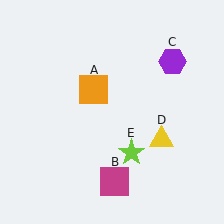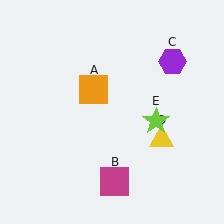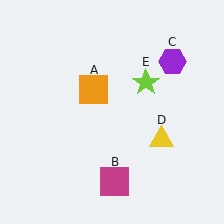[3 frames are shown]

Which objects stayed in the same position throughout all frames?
Orange square (object A) and magenta square (object B) and purple hexagon (object C) and yellow triangle (object D) remained stationary.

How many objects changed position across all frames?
1 object changed position: lime star (object E).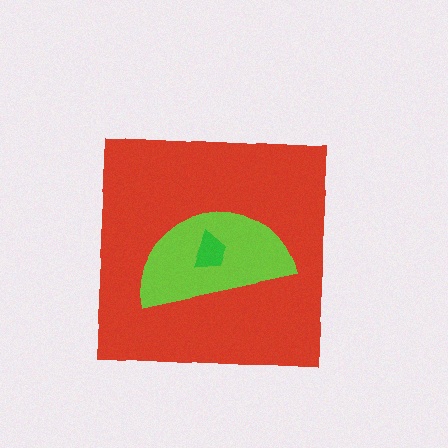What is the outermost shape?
The red square.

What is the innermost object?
The green trapezoid.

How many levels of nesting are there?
3.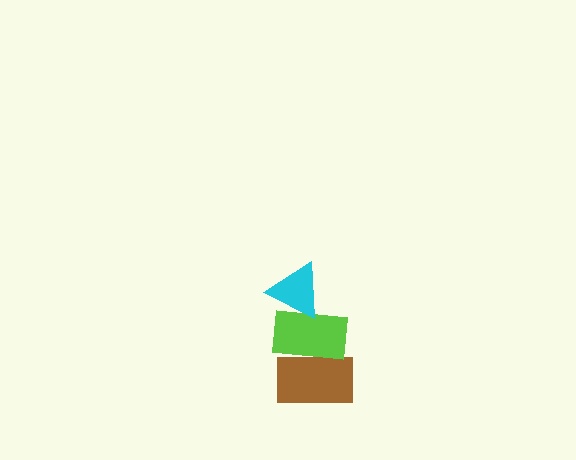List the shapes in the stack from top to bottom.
From top to bottom: the cyan triangle, the lime rectangle, the brown rectangle.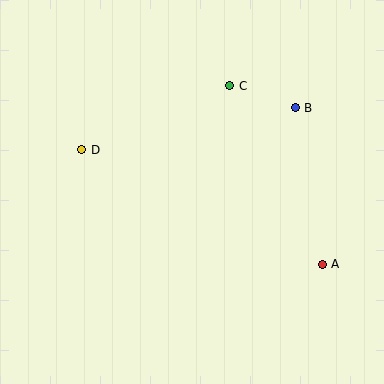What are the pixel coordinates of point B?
Point B is at (295, 108).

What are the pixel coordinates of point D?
Point D is at (82, 150).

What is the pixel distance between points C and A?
The distance between C and A is 201 pixels.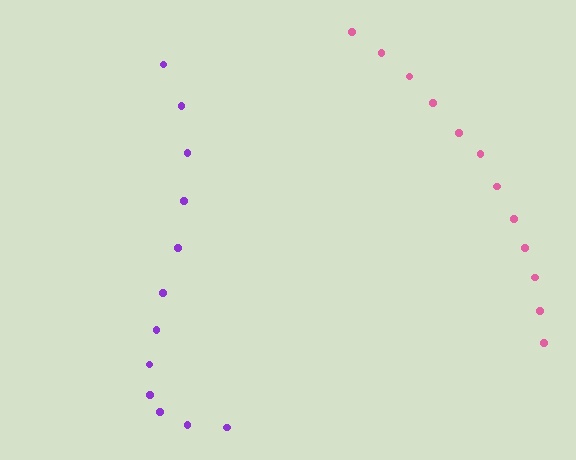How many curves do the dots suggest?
There are 2 distinct paths.